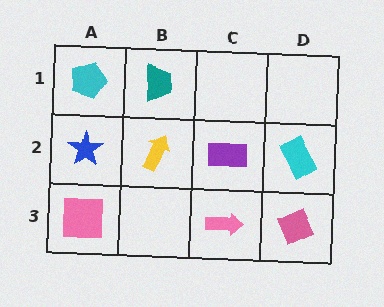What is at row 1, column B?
A teal trapezoid.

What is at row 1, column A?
A cyan pentagon.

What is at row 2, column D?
A cyan rectangle.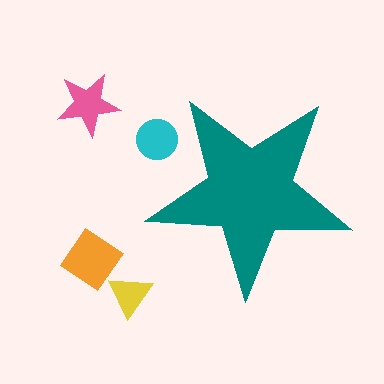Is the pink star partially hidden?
No, the pink star is fully visible.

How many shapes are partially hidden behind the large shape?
1 shape is partially hidden.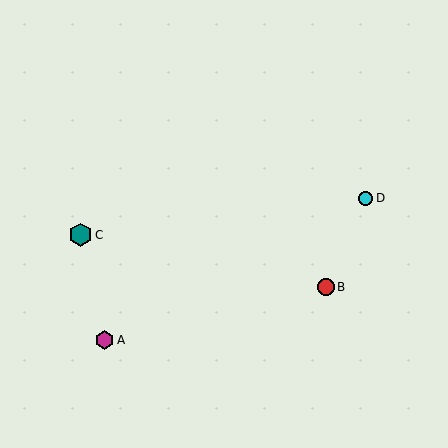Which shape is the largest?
The teal hexagon (labeled C) is the largest.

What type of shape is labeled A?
Shape A is a magenta hexagon.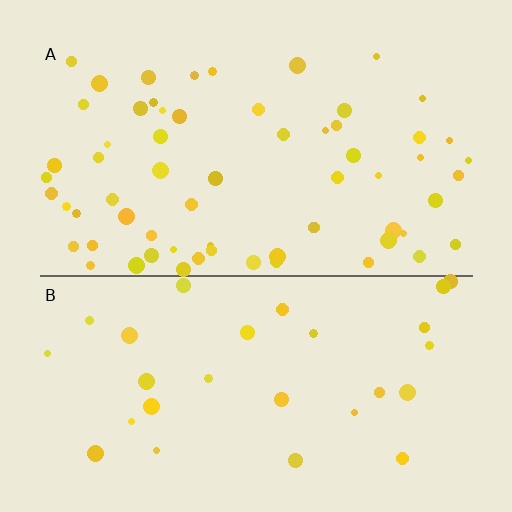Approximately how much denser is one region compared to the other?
Approximately 2.2× — region A over region B.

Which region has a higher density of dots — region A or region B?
A (the top).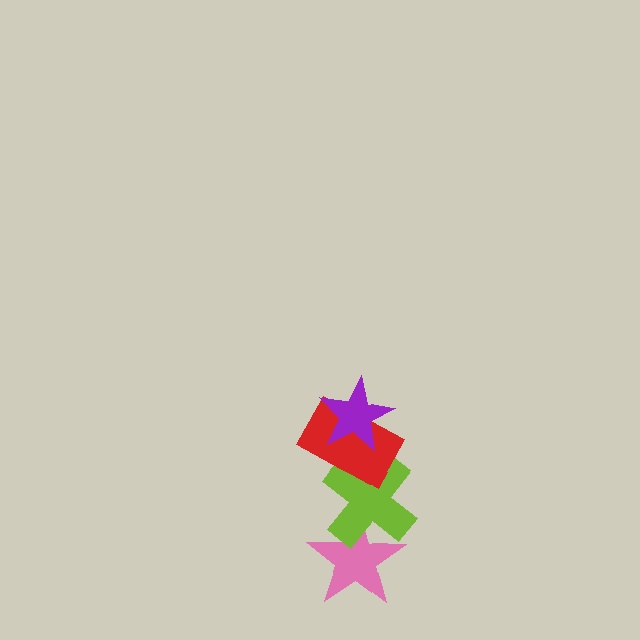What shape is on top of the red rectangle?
The purple star is on top of the red rectangle.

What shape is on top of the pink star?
The lime cross is on top of the pink star.